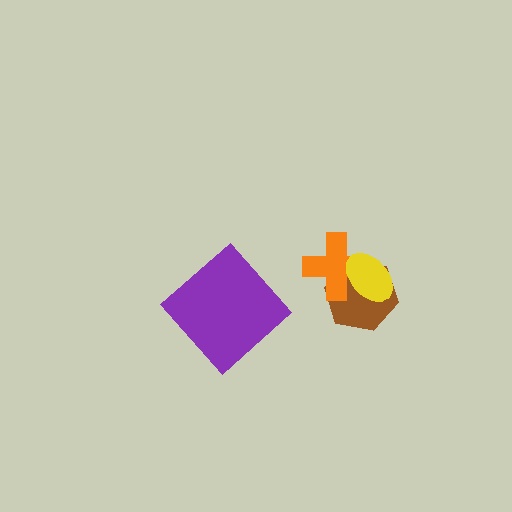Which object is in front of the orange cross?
The yellow ellipse is in front of the orange cross.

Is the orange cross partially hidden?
Yes, it is partially covered by another shape.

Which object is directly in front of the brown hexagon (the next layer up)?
The orange cross is directly in front of the brown hexagon.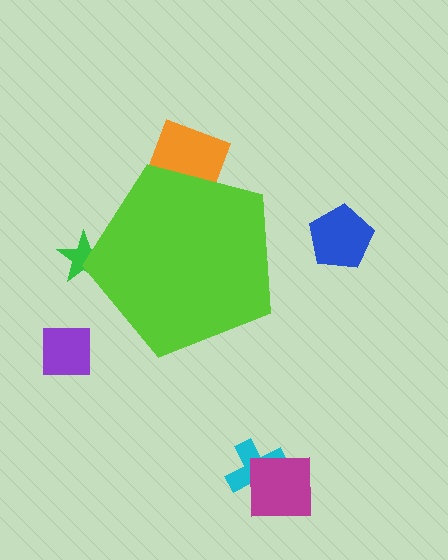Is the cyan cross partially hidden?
No, the cyan cross is fully visible.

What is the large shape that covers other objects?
A lime pentagon.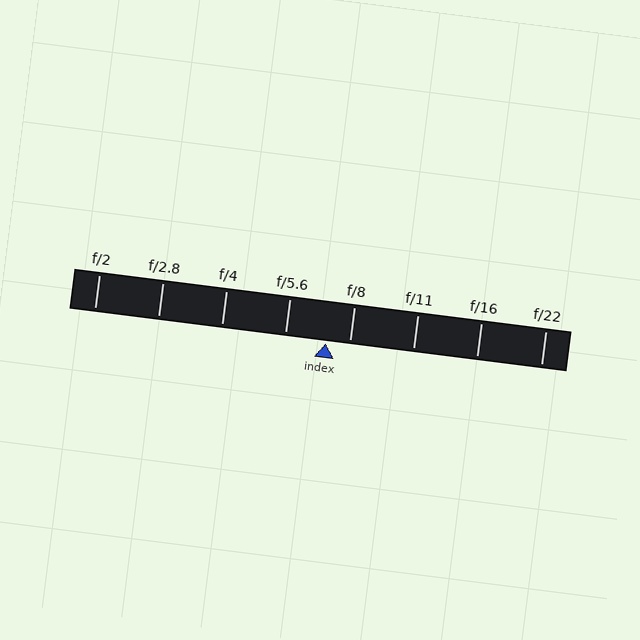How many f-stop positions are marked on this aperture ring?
There are 8 f-stop positions marked.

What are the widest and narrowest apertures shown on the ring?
The widest aperture shown is f/2 and the narrowest is f/22.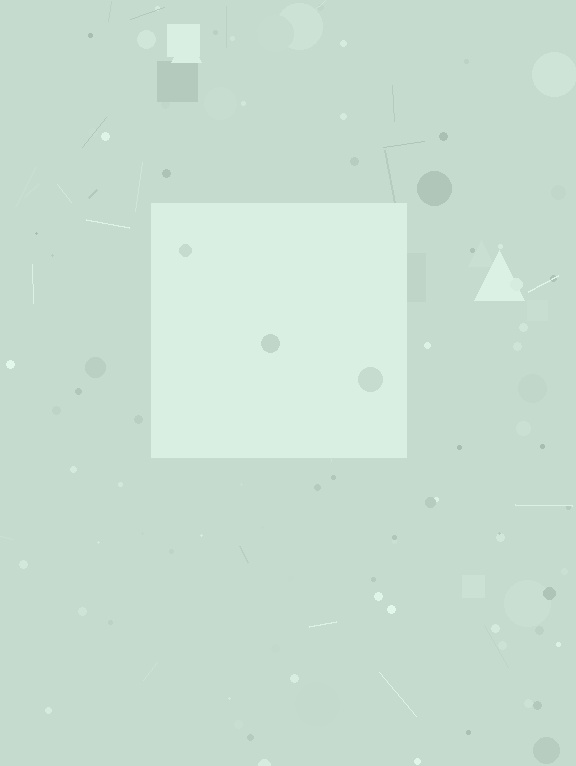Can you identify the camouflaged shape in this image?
The camouflaged shape is a square.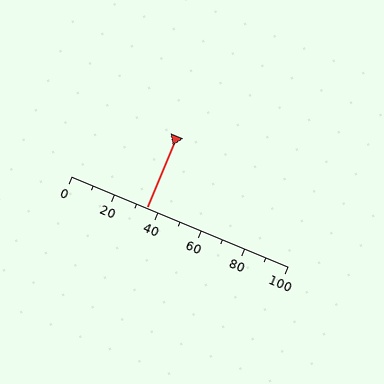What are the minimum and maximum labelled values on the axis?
The axis runs from 0 to 100.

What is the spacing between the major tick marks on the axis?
The major ticks are spaced 20 apart.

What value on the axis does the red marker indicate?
The marker indicates approximately 35.